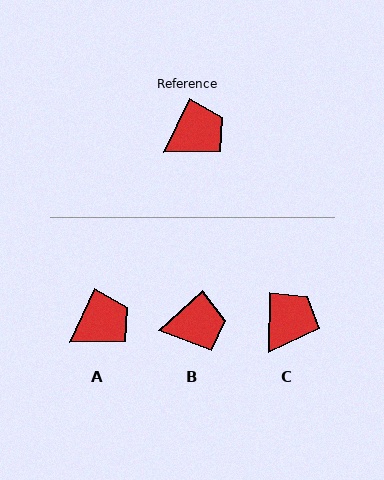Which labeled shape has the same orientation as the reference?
A.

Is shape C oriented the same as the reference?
No, it is off by about 24 degrees.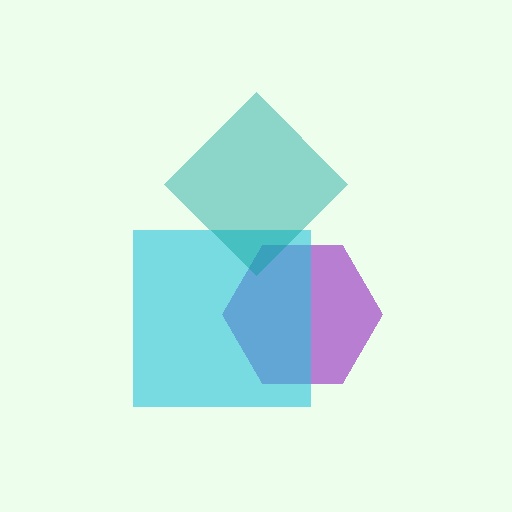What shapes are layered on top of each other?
The layered shapes are: a purple hexagon, a cyan square, a teal diamond.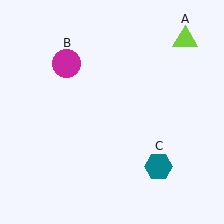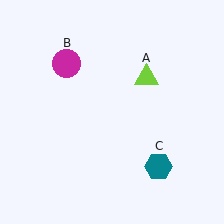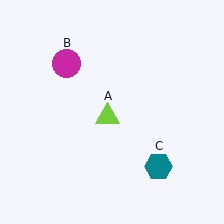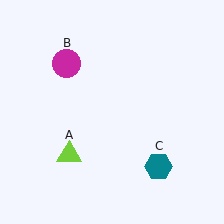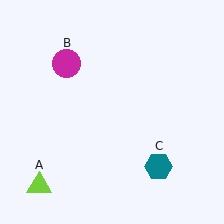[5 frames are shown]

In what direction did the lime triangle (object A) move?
The lime triangle (object A) moved down and to the left.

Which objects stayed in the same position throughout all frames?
Magenta circle (object B) and teal hexagon (object C) remained stationary.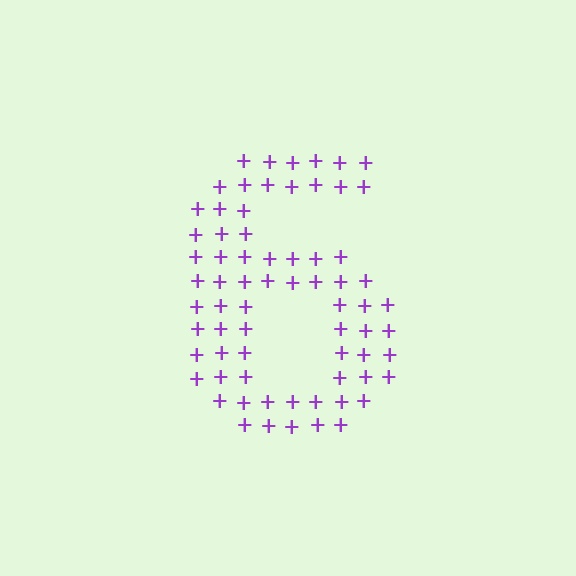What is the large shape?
The large shape is the digit 6.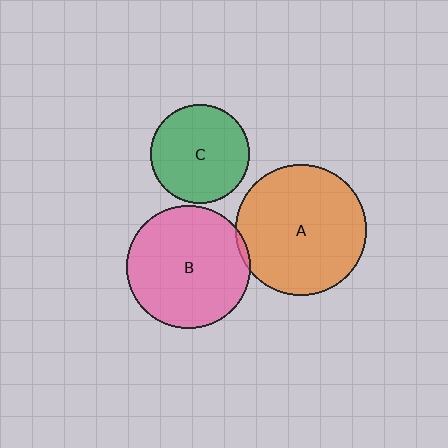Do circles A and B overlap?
Yes.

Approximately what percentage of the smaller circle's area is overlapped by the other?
Approximately 5%.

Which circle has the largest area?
Circle A (orange).